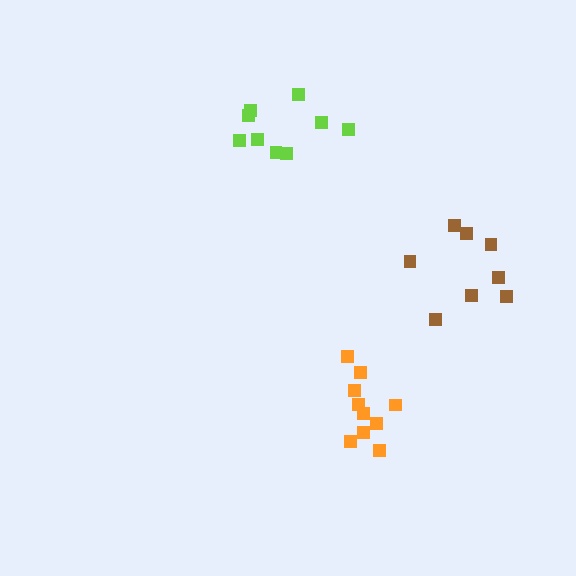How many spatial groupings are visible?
There are 3 spatial groupings.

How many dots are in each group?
Group 1: 8 dots, Group 2: 9 dots, Group 3: 10 dots (27 total).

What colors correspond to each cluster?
The clusters are colored: brown, lime, orange.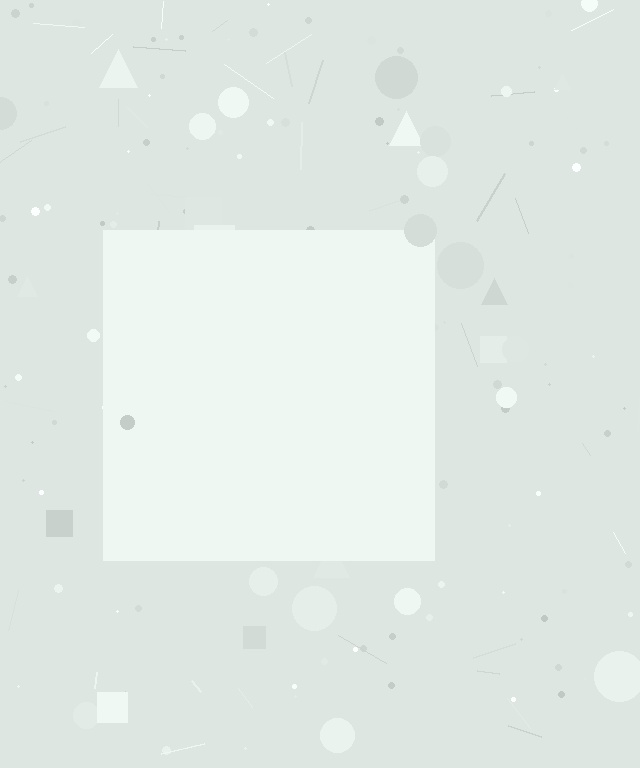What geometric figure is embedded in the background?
A square is embedded in the background.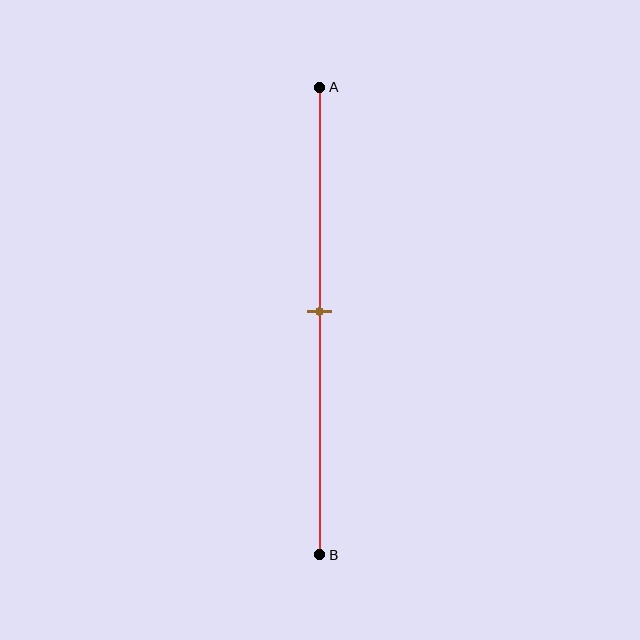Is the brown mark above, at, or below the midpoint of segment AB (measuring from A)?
The brown mark is approximately at the midpoint of segment AB.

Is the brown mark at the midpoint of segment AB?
Yes, the mark is approximately at the midpoint.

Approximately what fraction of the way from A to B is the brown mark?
The brown mark is approximately 50% of the way from A to B.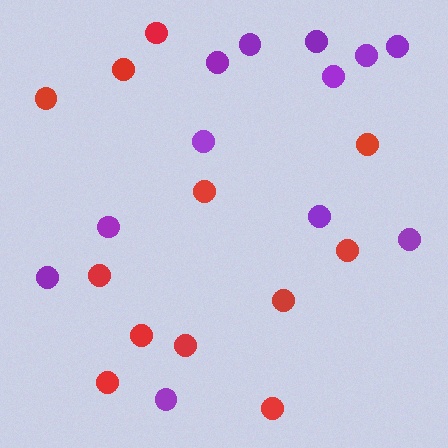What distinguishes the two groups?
There are 2 groups: one group of purple circles (12) and one group of red circles (12).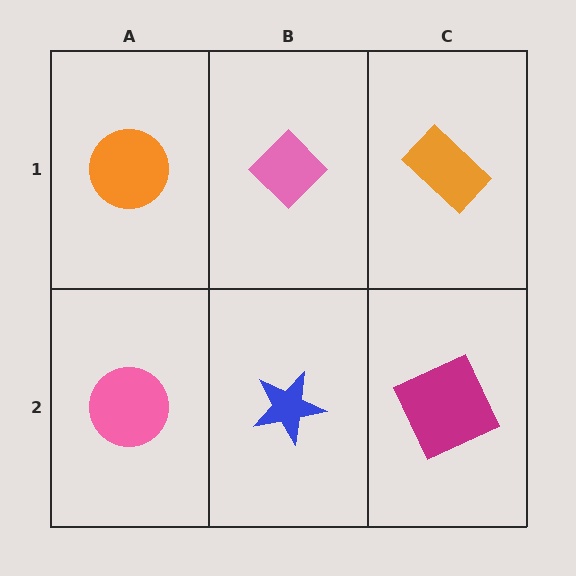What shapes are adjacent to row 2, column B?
A pink diamond (row 1, column B), a pink circle (row 2, column A), a magenta square (row 2, column C).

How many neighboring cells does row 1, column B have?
3.